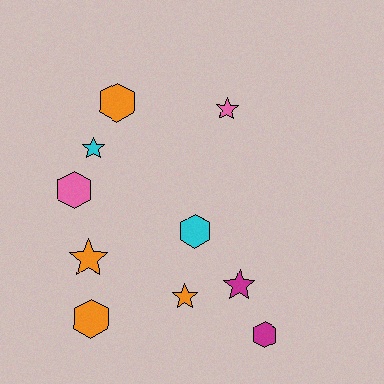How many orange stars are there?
There are 2 orange stars.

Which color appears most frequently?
Orange, with 4 objects.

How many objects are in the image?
There are 10 objects.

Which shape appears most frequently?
Star, with 5 objects.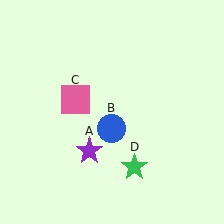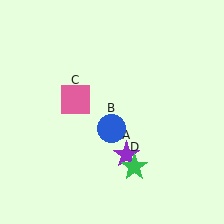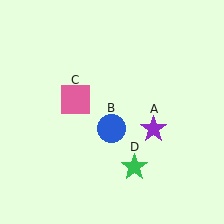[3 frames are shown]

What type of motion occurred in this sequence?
The purple star (object A) rotated counterclockwise around the center of the scene.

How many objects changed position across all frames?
1 object changed position: purple star (object A).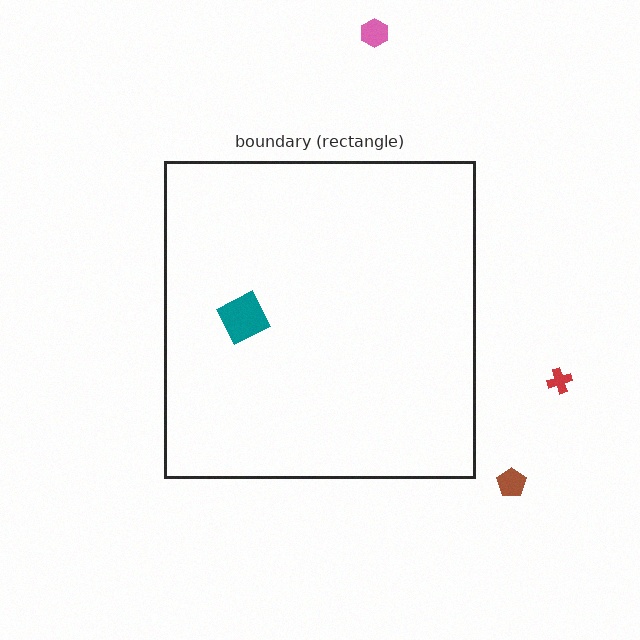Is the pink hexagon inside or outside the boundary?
Outside.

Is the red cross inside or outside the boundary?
Outside.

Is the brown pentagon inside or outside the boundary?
Outside.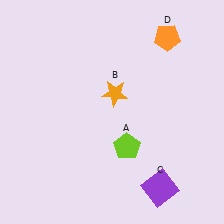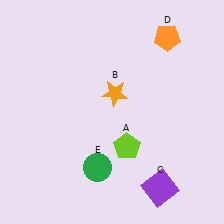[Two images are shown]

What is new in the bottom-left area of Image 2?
A green circle (E) was added in the bottom-left area of Image 2.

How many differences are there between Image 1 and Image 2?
There is 1 difference between the two images.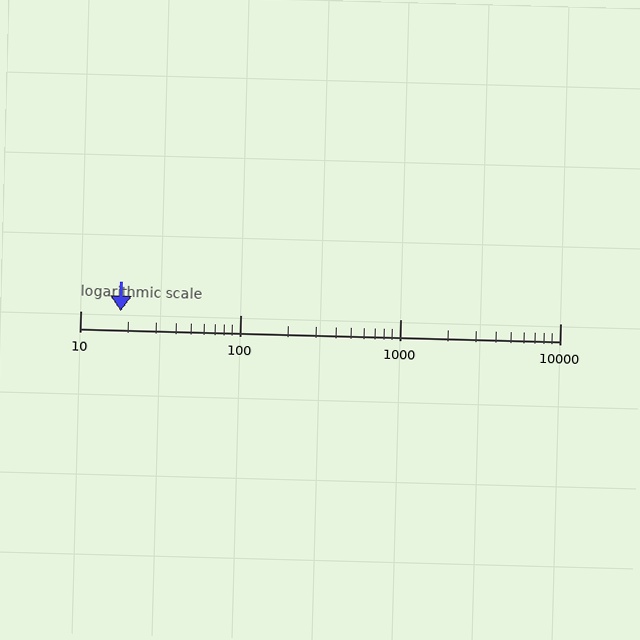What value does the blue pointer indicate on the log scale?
The pointer indicates approximately 18.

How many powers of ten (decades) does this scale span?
The scale spans 3 decades, from 10 to 10000.